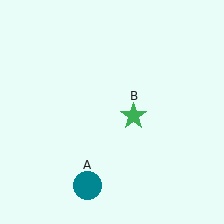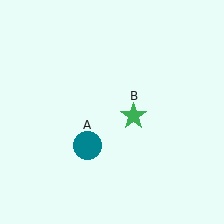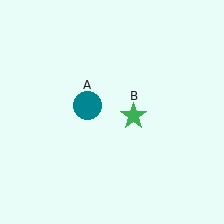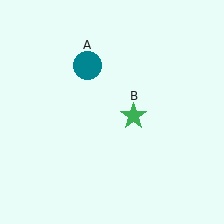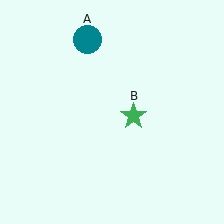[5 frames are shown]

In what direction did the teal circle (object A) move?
The teal circle (object A) moved up.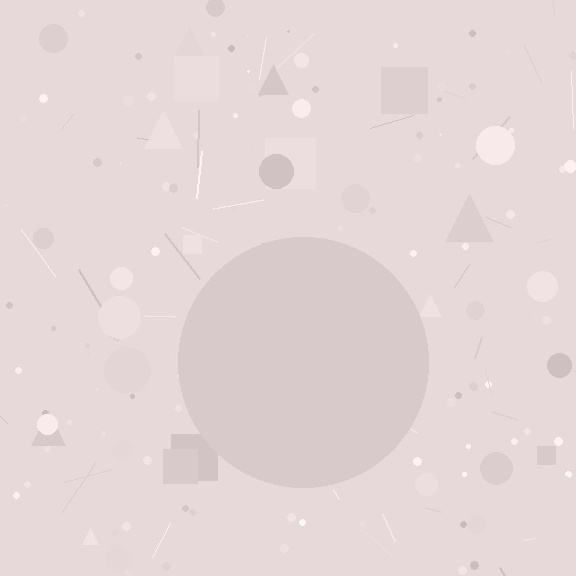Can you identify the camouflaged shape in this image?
The camouflaged shape is a circle.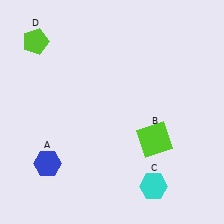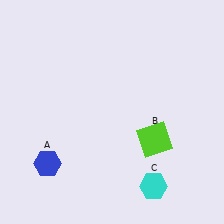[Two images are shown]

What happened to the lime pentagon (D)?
The lime pentagon (D) was removed in Image 2. It was in the top-left area of Image 1.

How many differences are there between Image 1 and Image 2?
There is 1 difference between the two images.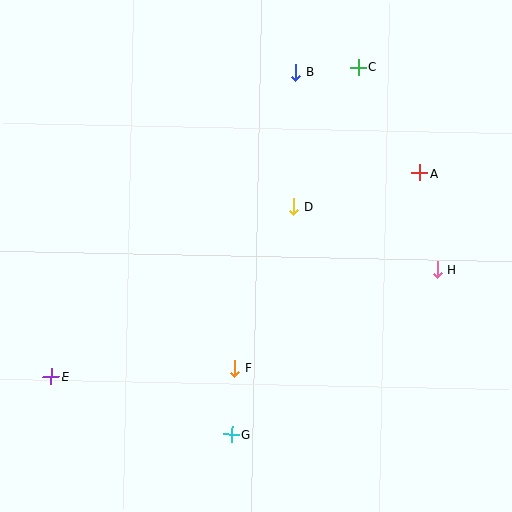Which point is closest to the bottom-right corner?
Point H is closest to the bottom-right corner.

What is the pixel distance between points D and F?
The distance between D and F is 172 pixels.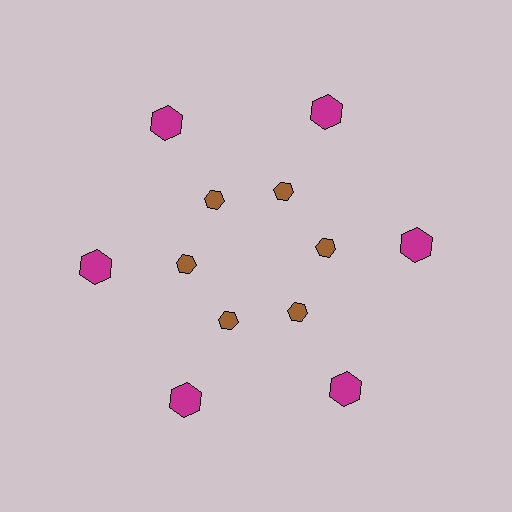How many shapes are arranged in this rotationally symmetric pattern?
There are 12 shapes, arranged in 6 groups of 2.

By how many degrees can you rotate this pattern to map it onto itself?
The pattern maps onto itself every 60 degrees of rotation.